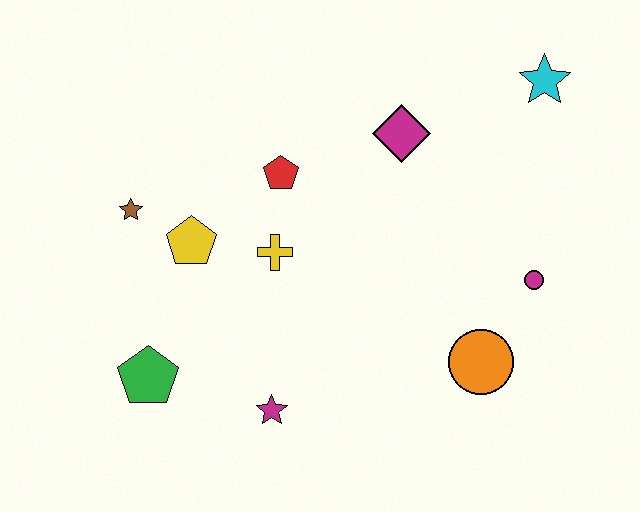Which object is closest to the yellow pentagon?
The brown star is closest to the yellow pentagon.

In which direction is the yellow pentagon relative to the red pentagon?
The yellow pentagon is to the left of the red pentagon.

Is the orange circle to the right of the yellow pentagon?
Yes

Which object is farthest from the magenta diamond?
The green pentagon is farthest from the magenta diamond.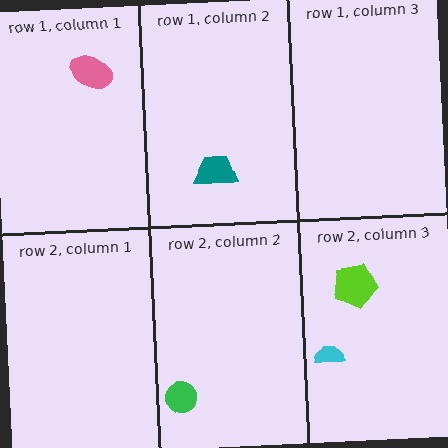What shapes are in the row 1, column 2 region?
The teal trapezoid.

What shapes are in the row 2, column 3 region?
The lime pentagon, the cyan semicircle.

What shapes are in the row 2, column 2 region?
The green circle.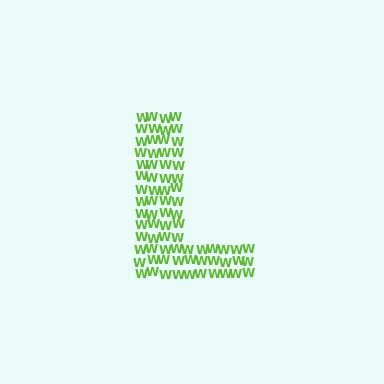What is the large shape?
The large shape is the letter L.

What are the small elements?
The small elements are letter W's.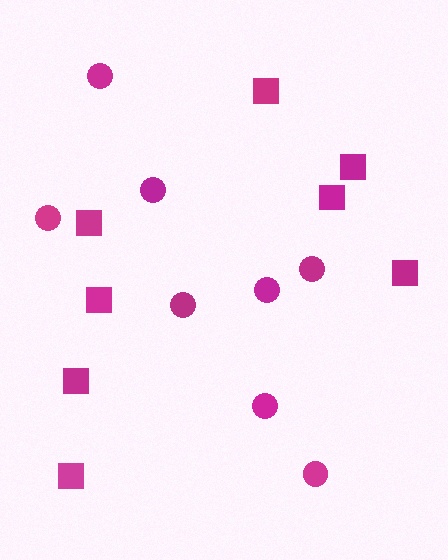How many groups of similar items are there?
There are 2 groups: one group of circles (8) and one group of squares (8).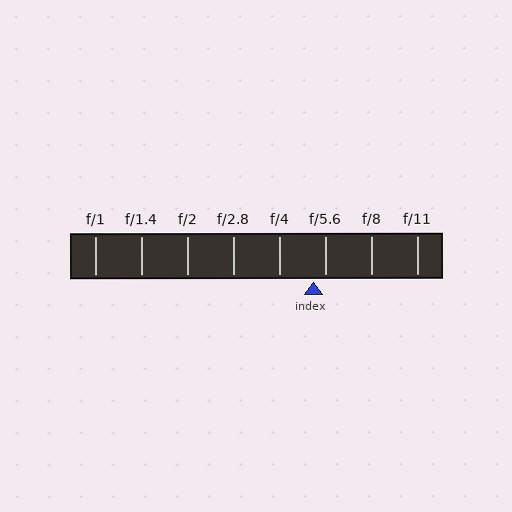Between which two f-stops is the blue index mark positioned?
The index mark is between f/4 and f/5.6.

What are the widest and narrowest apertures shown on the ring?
The widest aperture shown is f/1 and the narrowest is f/11.